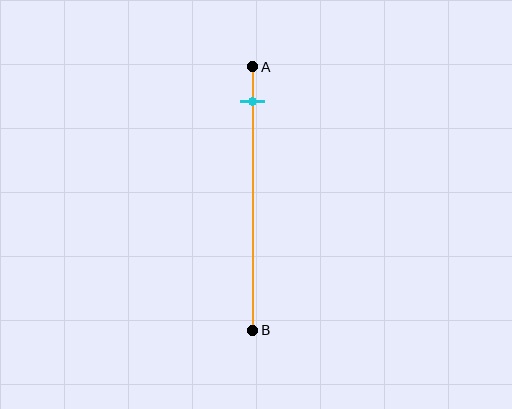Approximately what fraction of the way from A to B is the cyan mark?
The cyan mark is approximately 15% of the way from A to B.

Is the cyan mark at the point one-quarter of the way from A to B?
No, the mark is at about 15% from A, not at the 25% one-quarter point.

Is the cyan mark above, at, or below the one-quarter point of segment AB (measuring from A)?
The cyan mark is above the one-quarter point of segment AB.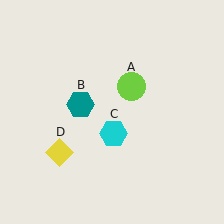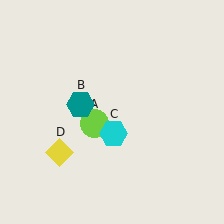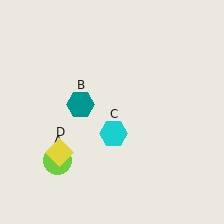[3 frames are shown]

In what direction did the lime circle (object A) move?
The lime circle (object A) moved down and to the left.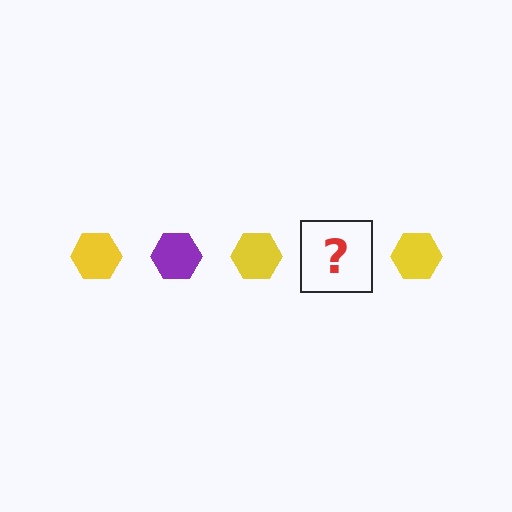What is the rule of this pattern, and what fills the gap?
The rule is that the pattern cycles through yellow, purple hexagons. The gap should be filled with a purple hexagon.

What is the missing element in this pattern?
The missing element is a purple hexagon.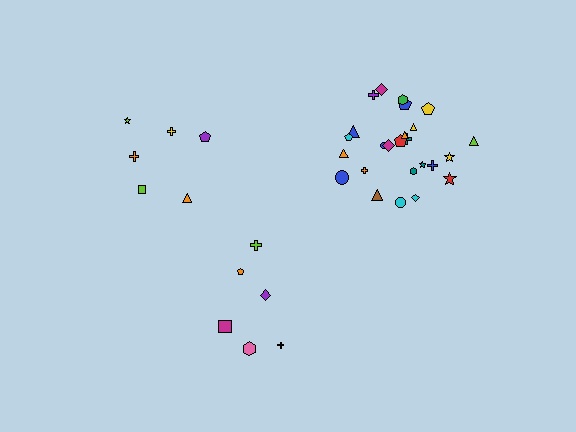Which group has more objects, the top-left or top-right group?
The top-right group.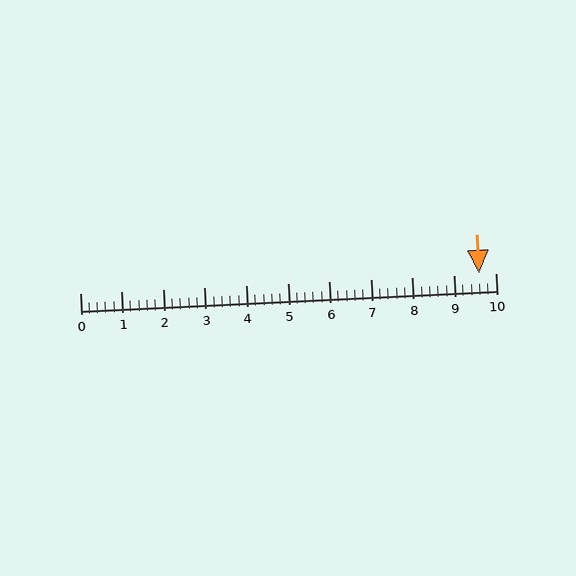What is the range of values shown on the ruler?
The ruler shows values from 0 to 10.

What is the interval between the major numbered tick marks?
The major tick marks are spaced 1 units apart.